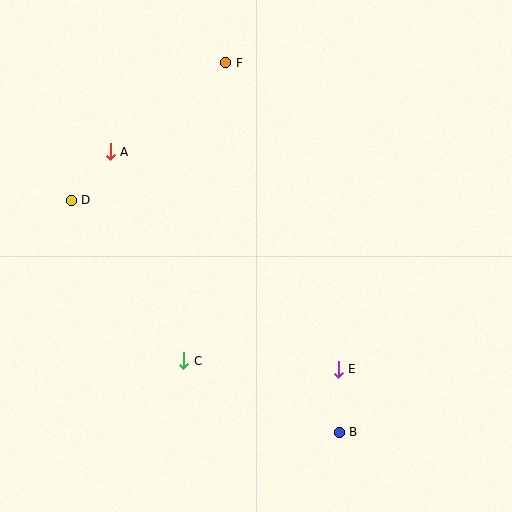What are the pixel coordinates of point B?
Point B is at (339, 432).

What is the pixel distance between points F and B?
The distance between F and B is 387 pixels.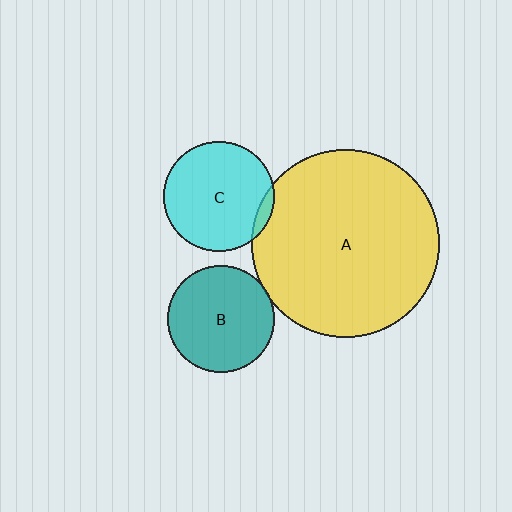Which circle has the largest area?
Circle A (yellow).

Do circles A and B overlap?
Yes.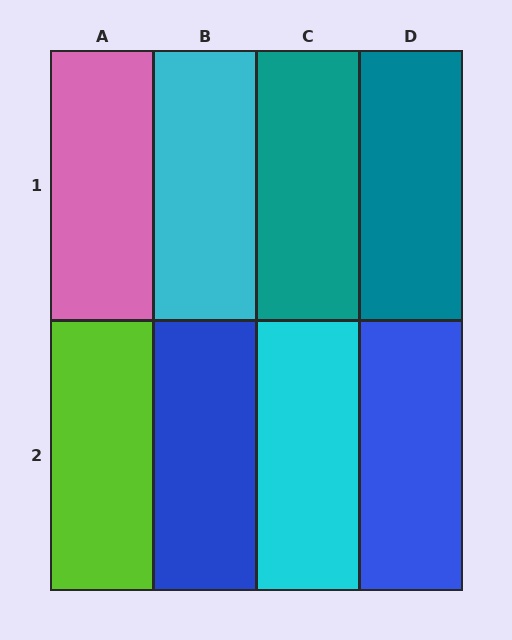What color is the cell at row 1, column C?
Teal.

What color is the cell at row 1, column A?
Pink.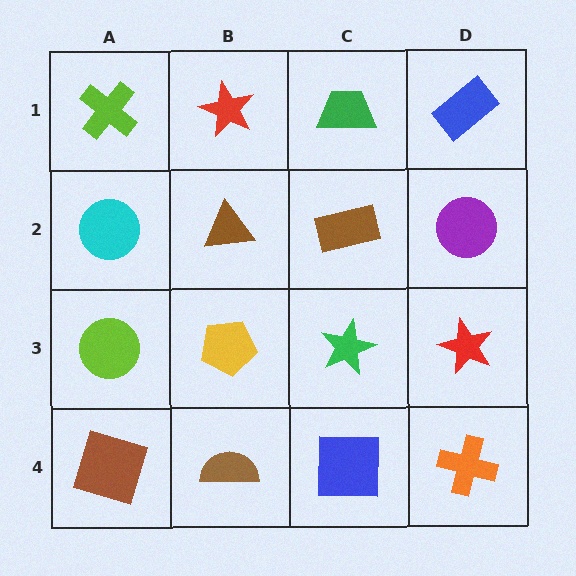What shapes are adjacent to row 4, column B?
A yellow pentagon (row 3, column B), a brown square (row 4, column A), a blue square (row 4, column C).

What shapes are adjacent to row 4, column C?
A green star (row 3, column C), a brown semicircle (row 4, column B), an orange cross (row 4, column D).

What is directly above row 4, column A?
A lime circle.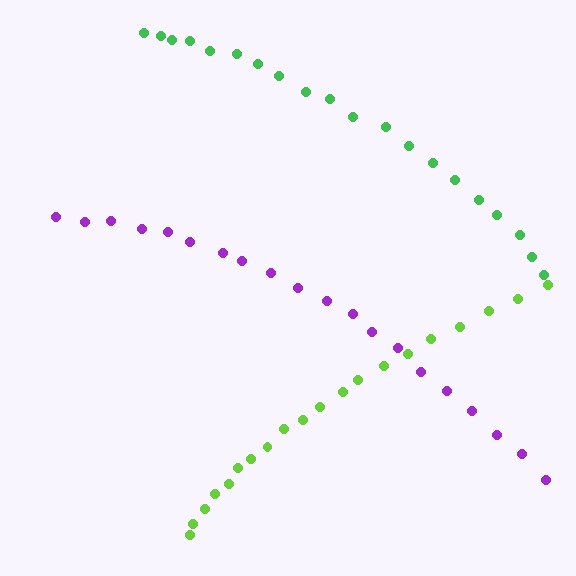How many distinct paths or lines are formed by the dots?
There are 3 distinct paths.